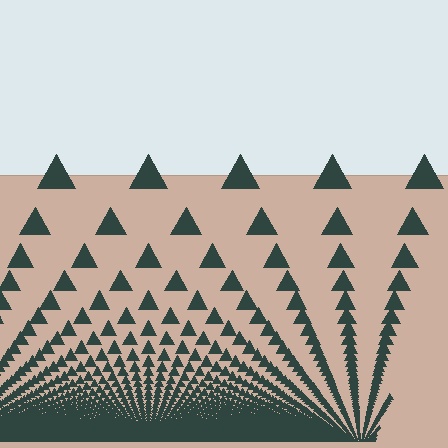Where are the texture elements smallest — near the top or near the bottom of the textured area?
Near the bottom.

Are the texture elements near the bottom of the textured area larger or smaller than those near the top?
Smaller. The gradient is inverted — elements near the bottom are smaller and denser.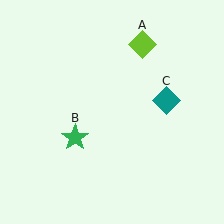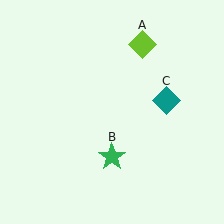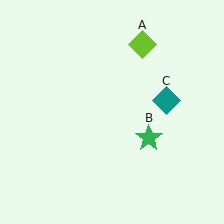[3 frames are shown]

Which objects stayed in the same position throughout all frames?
Lime diamond (object A) and teal diamond (object C) remained stationary.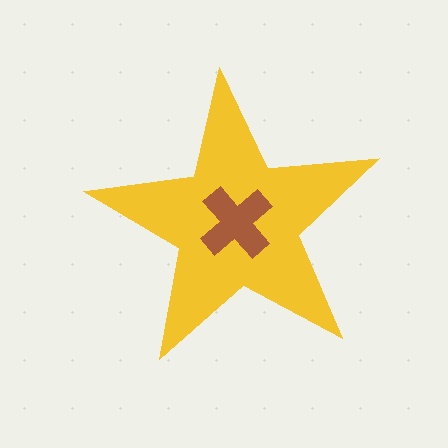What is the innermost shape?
The brown cross.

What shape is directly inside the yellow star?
The brown cross.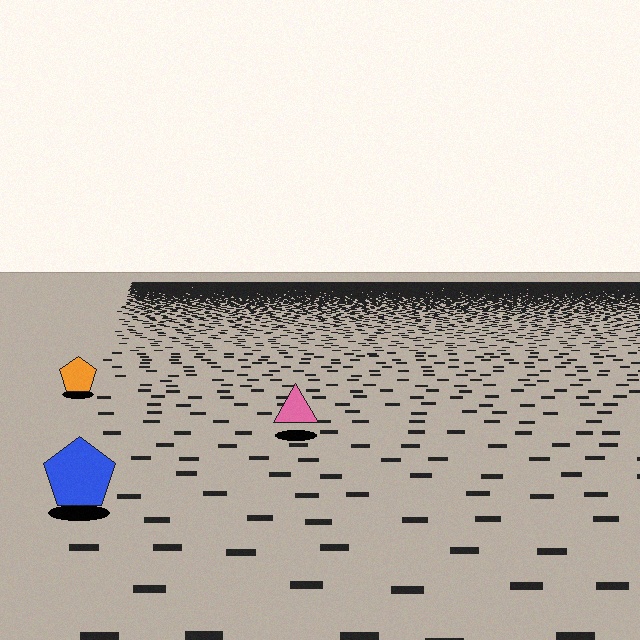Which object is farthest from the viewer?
The orange pentagon is farthest from the viewer. It appears smaller and the ground texture around it is denser.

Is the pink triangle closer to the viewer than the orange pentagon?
Yes. The pink triangle is closer — you can tell from the texture gradient: the ground texture is coarser near it.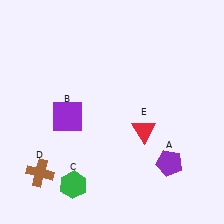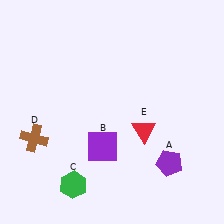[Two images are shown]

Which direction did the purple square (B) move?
The purple square (B) moved right.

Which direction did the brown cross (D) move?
The brown cross (D) moved up.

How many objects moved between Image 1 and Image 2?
2 objects moved between the two images.